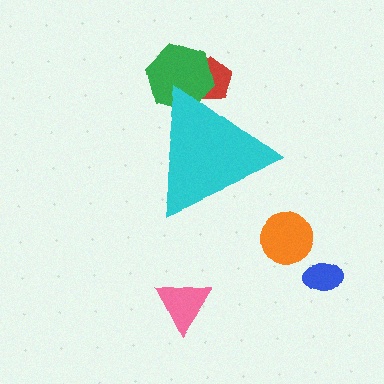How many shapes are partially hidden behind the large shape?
2 shapes are partially hidden.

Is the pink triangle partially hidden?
No, the pink triangle is fully visible.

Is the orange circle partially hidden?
No, the orange circle is fully visible.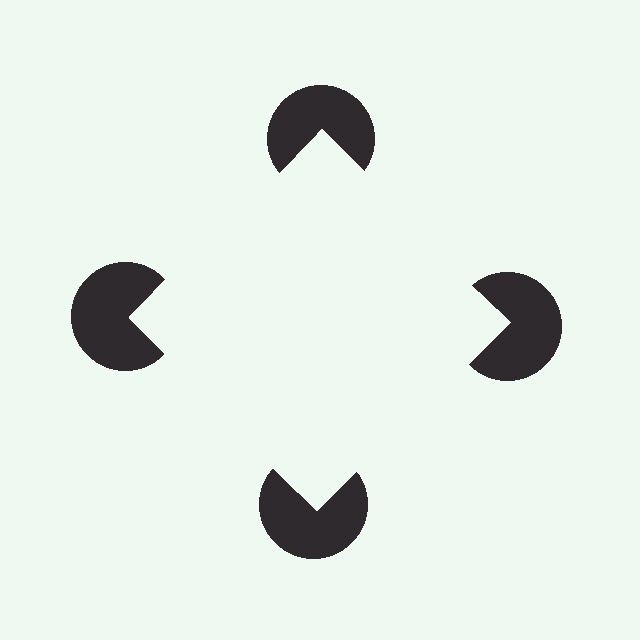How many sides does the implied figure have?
4 sides.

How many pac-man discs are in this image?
There are 4 — one at each vertex of the illusory square.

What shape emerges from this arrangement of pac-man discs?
An illusory square — its edges are inferred from the aligned wedge cuts in the pac-man discs, not physically drawn.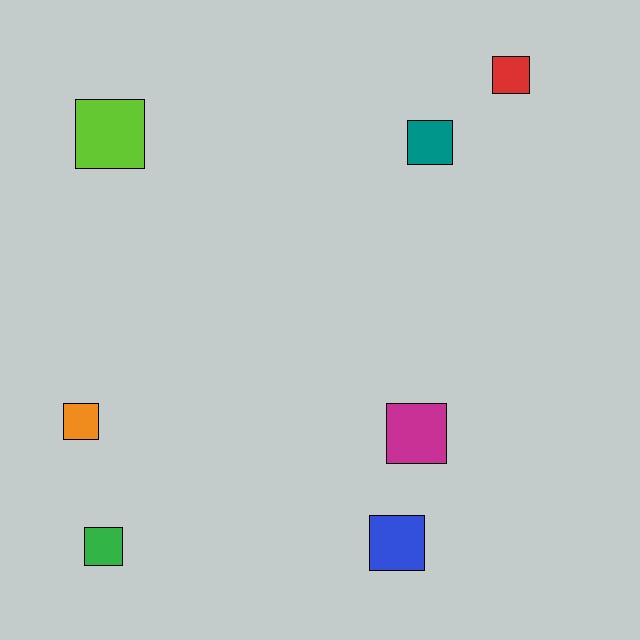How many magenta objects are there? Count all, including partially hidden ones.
There is 1 magenta object.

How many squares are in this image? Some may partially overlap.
There are 7 squares.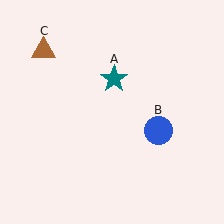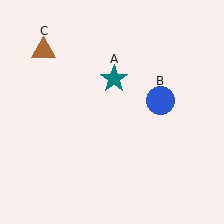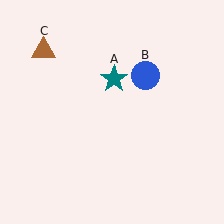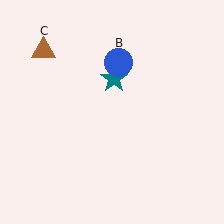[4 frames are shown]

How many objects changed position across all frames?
1 object changed position: blue circle (object B).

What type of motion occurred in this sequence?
The blue circle (object B) rotated counterclockwise around the center of the scene.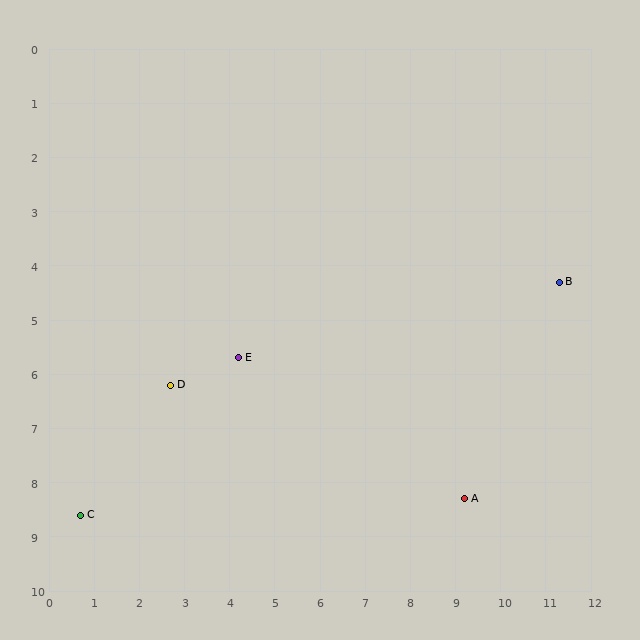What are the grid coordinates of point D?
Point D is at approximately (2.7, 6.2).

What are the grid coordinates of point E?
Point E is at approximately (4.2, 5.7).